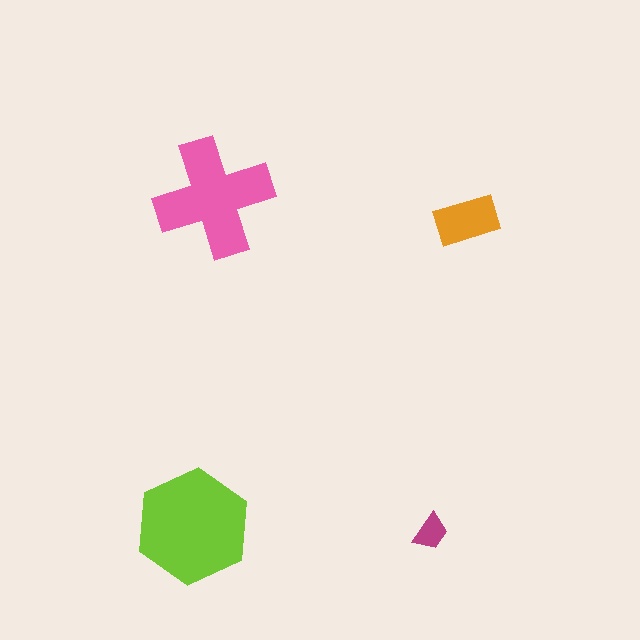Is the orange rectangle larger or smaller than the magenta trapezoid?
Larger.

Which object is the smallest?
The magenta trapezoid.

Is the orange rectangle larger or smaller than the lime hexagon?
Smaller.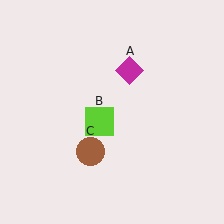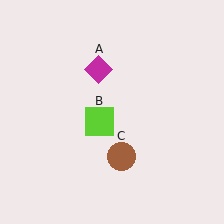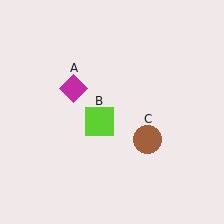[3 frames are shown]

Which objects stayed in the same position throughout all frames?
Lime square (object B) remained stationary.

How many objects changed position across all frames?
2 objects changed position: magenta diamond (object A), brown circle (object C).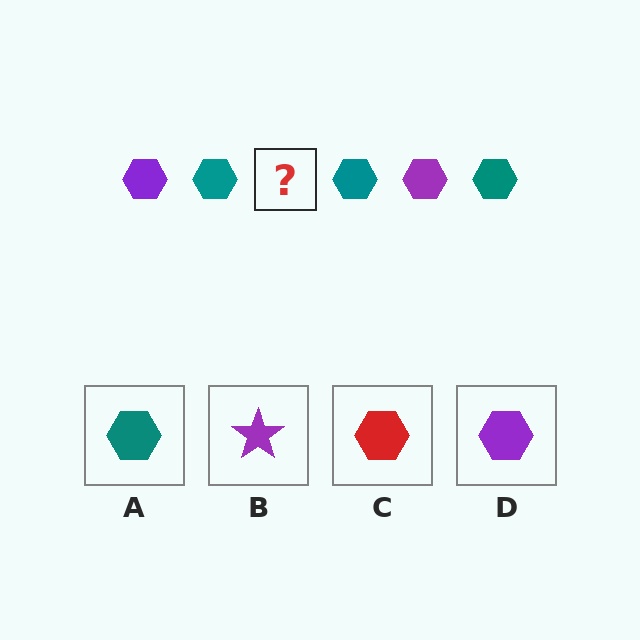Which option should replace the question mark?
Option D.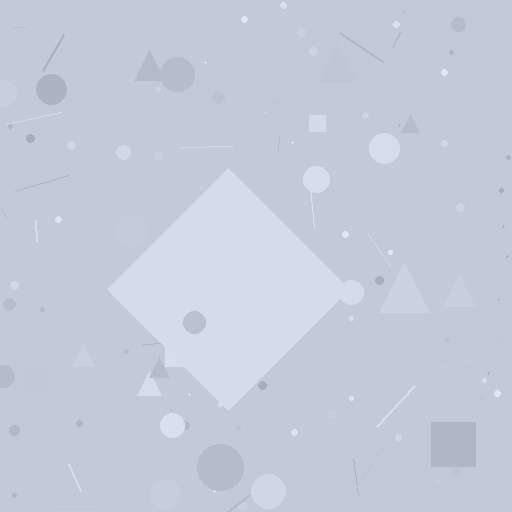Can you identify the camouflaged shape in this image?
The camouflaged shape is a diamond.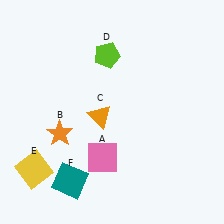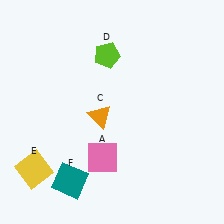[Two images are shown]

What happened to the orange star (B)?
The orange star (B) was removed in Image 2. It was in the bottom-left area of Image 1.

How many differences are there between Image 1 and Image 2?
There is 1 difference between the two images.